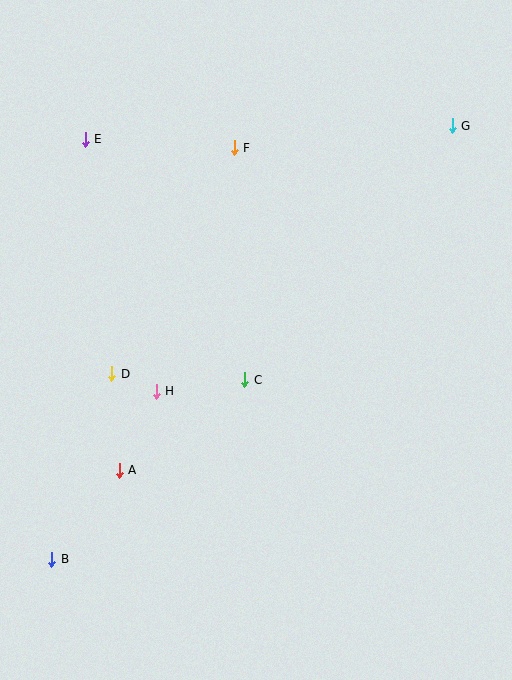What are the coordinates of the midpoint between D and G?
The midpoint between D and G is at (282, 250).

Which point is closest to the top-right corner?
Point G is closest to the top-right corner.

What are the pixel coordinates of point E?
Point E is at (85, 139).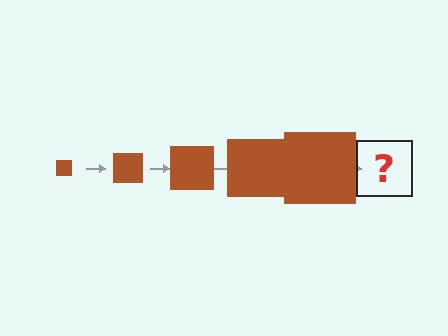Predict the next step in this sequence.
The next step is a brown square, larger than the previous one.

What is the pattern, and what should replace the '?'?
The pattern is that the square gets progressively larger each step. The '?' should be a brown square, larger than the previous one.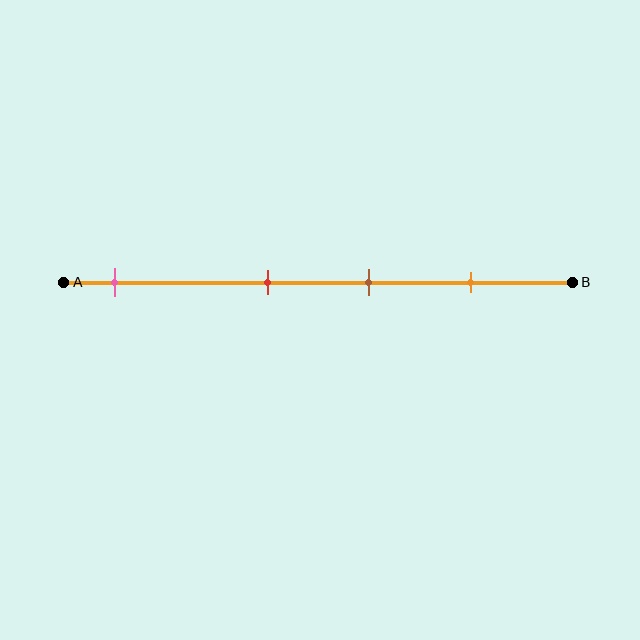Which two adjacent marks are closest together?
The red and brown marks are the closest adjacent pair.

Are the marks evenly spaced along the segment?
No, the marks are not evenly spaced.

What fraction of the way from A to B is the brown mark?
The brown mark is approximately 60% (0.6) of the way from A to B.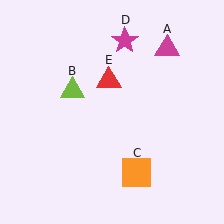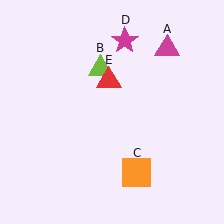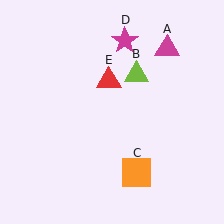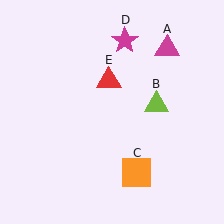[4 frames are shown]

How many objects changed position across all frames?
1 object changed position: lime triangle (object B).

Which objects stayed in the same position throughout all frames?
Magenta triangle (object A) and orange square (object C) and magenta star (object D) and red triangle (object E) remained stationary.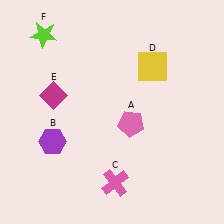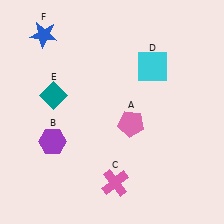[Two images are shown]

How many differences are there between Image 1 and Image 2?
There are 3 differences between the two images.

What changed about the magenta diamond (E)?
In Image 1, E is magenta. In Image 2, it changed to teal.